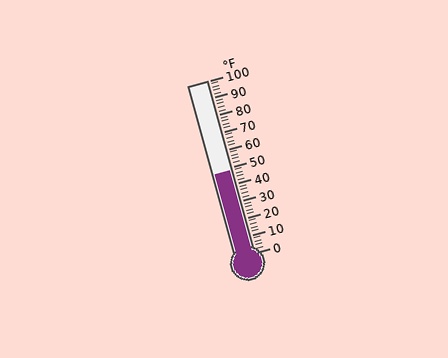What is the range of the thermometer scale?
The thermometer scale ranges from 0°F to 100°F.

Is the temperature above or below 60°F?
The temperature is below 60°F.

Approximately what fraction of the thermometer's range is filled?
The thermometer is filled to approximately 50% of its range.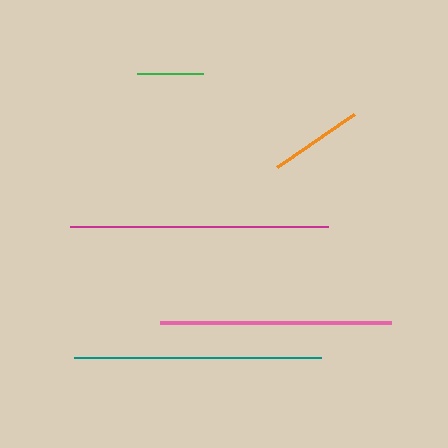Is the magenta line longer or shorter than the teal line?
The magenta line is longer than the teal line.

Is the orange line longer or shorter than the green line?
The orange line is longer than the green line.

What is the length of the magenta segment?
The magenta segment is approximately 258 pixels long.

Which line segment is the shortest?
The green line is the shortest at approximately 67 pixels.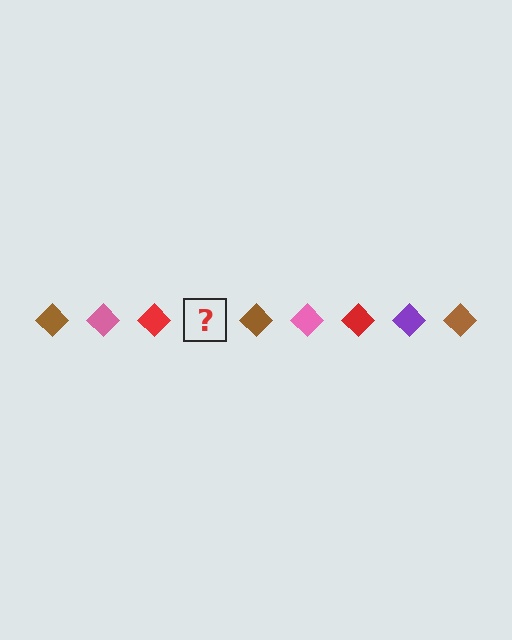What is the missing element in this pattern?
The missing element is a purple diamond.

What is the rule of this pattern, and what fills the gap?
The rule is that the pattern cycles through brown, pink, red, purple diamonds. The gap should be filled with a purple diamond.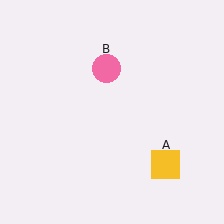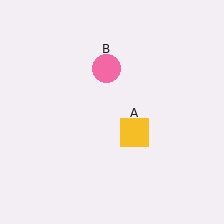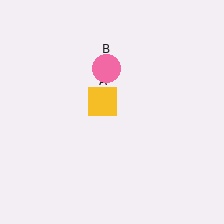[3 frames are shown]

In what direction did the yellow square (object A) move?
The yellow square (object A) moved up and to the left.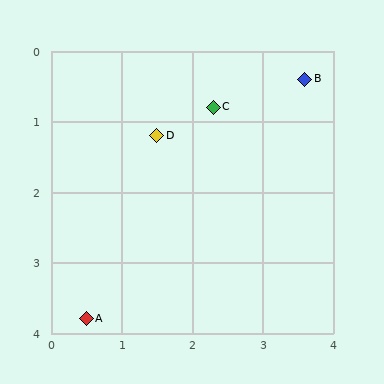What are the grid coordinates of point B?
Point B is at approximately (3.6, 0.4).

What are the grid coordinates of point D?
Point D is at approximately (1.5, 1.2).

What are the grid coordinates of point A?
Point A is at approximately (0.5, 3.8).